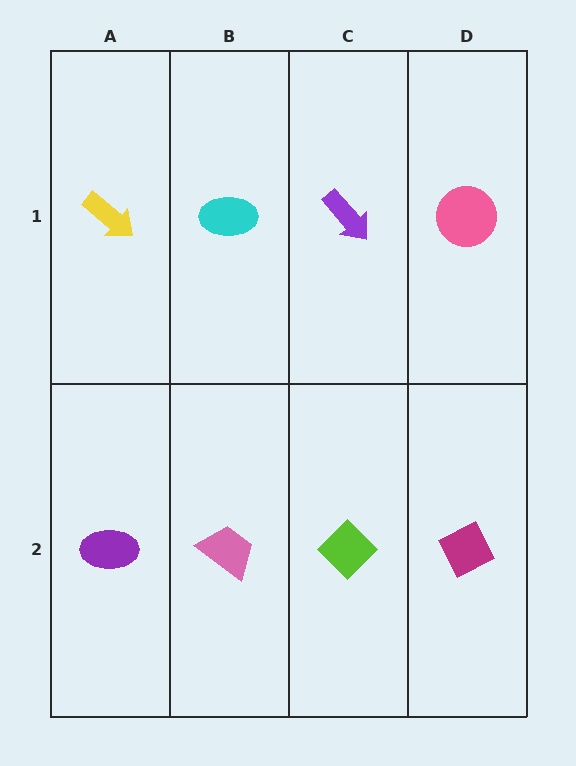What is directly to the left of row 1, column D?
A purple arrow.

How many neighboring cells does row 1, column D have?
2.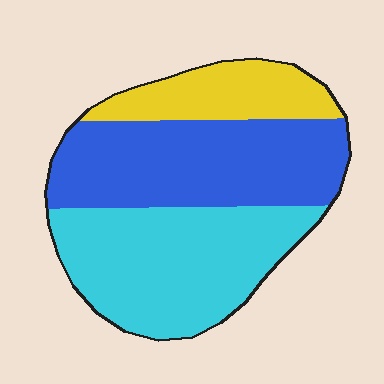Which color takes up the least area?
Yellow, at roughly 20%.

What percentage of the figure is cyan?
Cyan covers roughly 40% of the figure.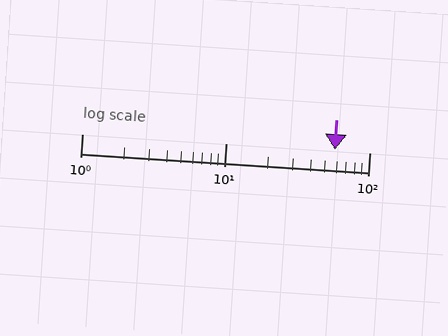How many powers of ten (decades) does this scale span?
The scale spans 2 decades, from 1 to 100.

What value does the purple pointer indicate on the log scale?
The pointer indicates approximately 58.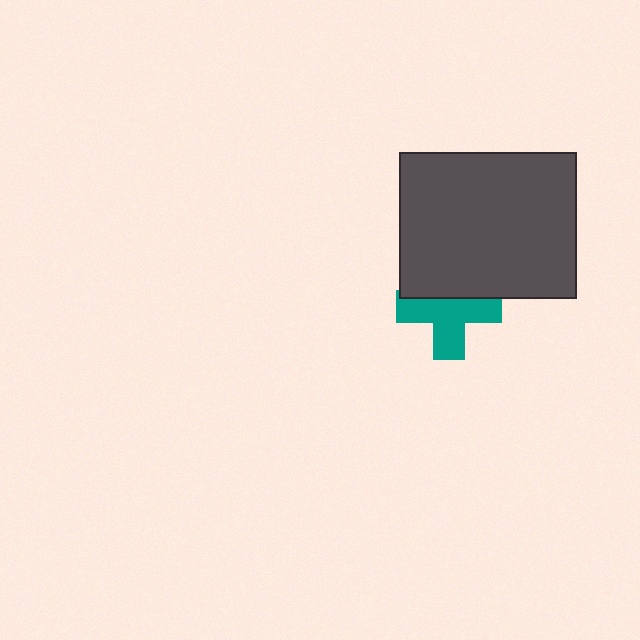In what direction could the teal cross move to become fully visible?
The teal cross could move down. That would shift it out from behind the dark gray rectangle entirely.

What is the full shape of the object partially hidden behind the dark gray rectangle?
The partially hidden object is a teal cross.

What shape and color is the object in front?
The object in front is a dark gray rectangle.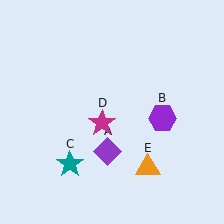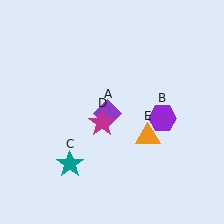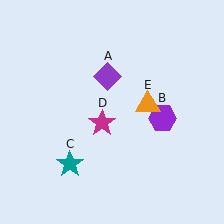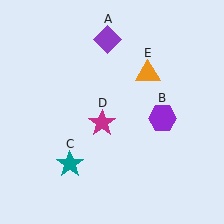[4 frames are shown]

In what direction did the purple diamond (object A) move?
The purple diamond (object A) moved up.